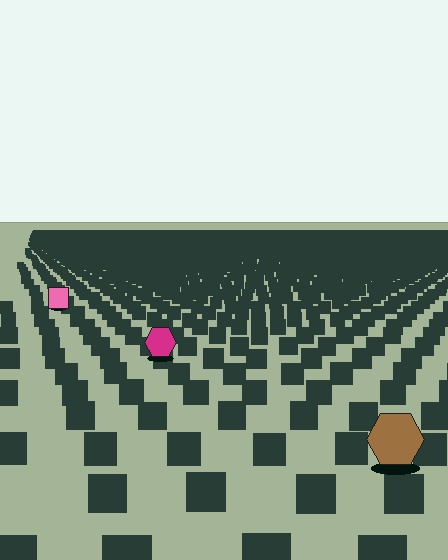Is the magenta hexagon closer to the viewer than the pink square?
Yes. The magenta hexagon is closer — you can tell from the texture gradient: the ground texture is coarser near it.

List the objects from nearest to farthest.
From nearest to farthest: the brown hexagon, the magenta hexagon, the pink square.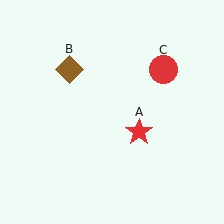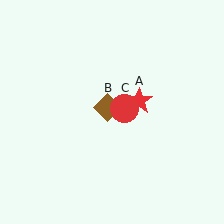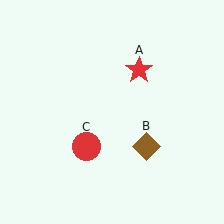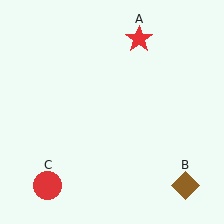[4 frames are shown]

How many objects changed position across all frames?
3 objects changed position: red star (object A), brown diamond (object B), red circle (object C).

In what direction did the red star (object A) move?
The red star (object A) moved up.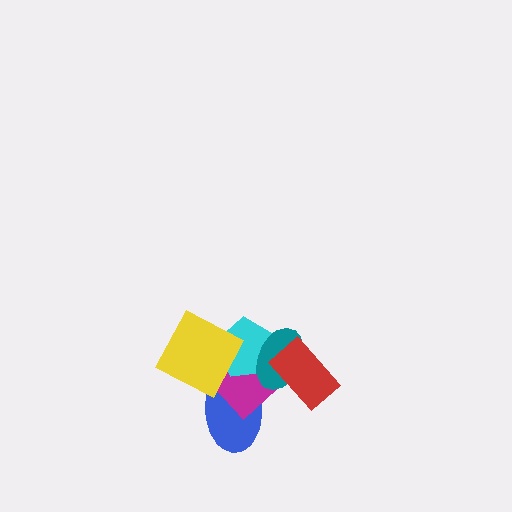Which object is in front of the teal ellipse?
The red rectangle is in front of the teal ellipse.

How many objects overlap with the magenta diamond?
5 objects overlap with the magenta diamond.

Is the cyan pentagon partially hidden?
Yes, it is partially covered by another shape.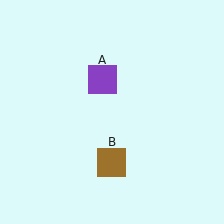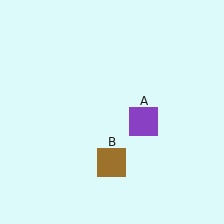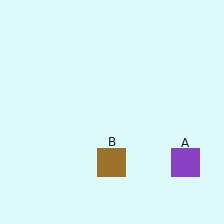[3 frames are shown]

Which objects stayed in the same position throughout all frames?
Brown square (object B) remained stationary.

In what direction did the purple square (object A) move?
The purple square (object A) moved down and to the right.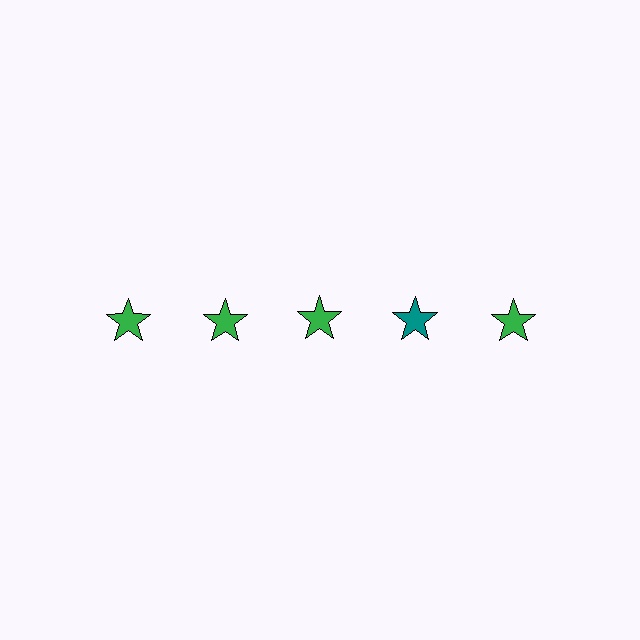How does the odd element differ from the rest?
It has a different color: teal instead of green.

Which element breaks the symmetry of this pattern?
The teal star in the top row, second from right column breaks the symmetry. All other shapes are green stars.